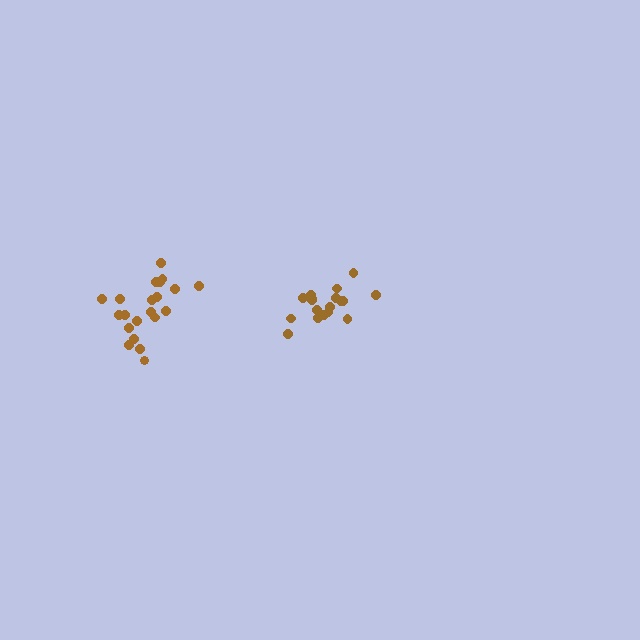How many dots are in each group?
Group 1: 21 dots, Group 2: 18 dots (39 total).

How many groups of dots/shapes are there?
There are 2 groups.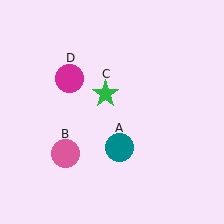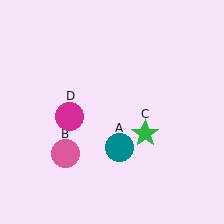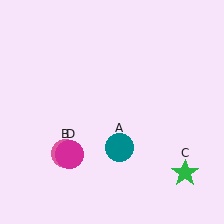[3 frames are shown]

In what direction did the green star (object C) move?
The green star (object C) moved down and to the right.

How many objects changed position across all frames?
2 objects changed position: green star (object C), magenta circle (object D).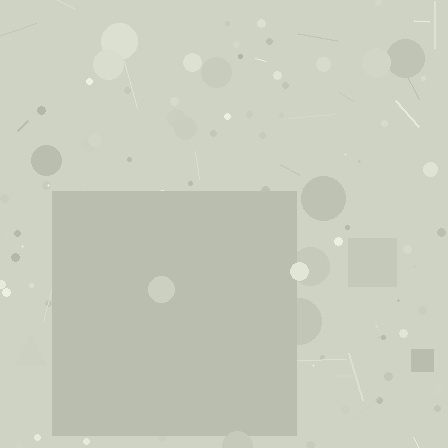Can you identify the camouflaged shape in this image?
The camouflaged shape is a square.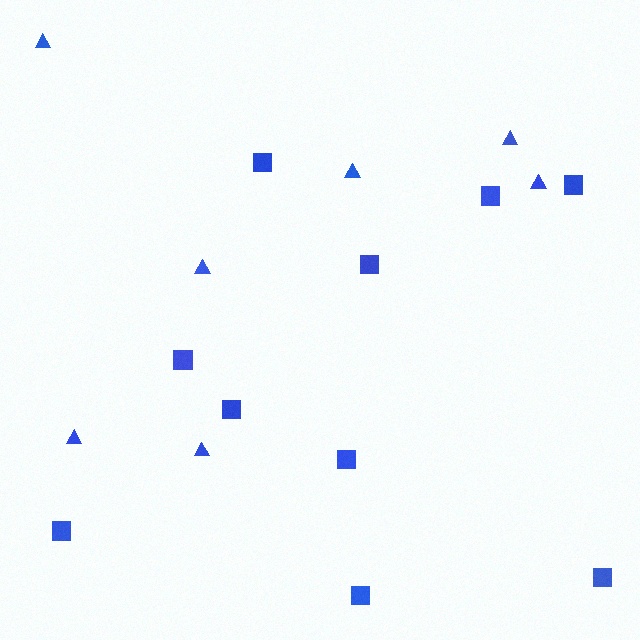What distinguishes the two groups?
There are 2 groups: one group of triangles (7) and one group of squares (10).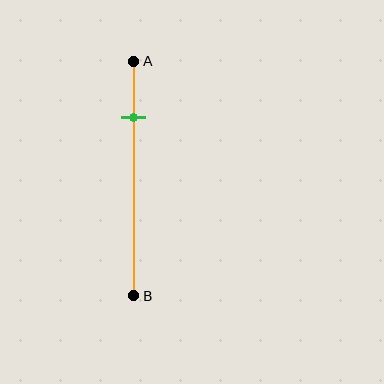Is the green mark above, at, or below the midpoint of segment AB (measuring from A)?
The green mark is above the midpoint of segment AB.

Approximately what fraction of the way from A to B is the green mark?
The green mark is approximately 25% of the way from A to B.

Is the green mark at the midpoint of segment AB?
No, the mark is at about 25% from A, not at the 50% midpoint.